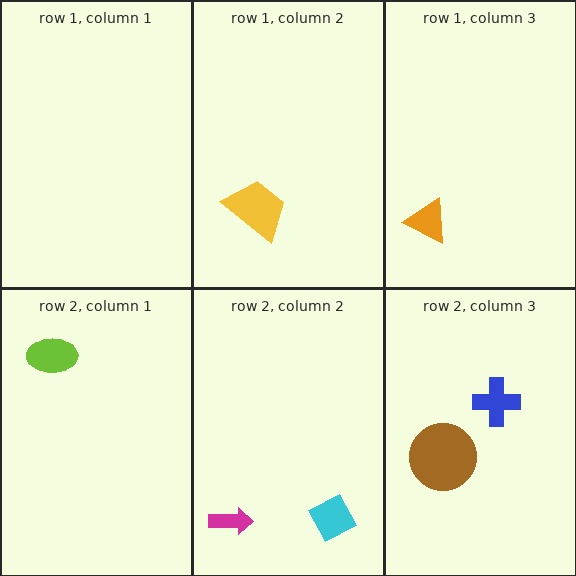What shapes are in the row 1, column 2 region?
The yellow trapezoid.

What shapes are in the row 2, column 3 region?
The brown circle, the blue cross.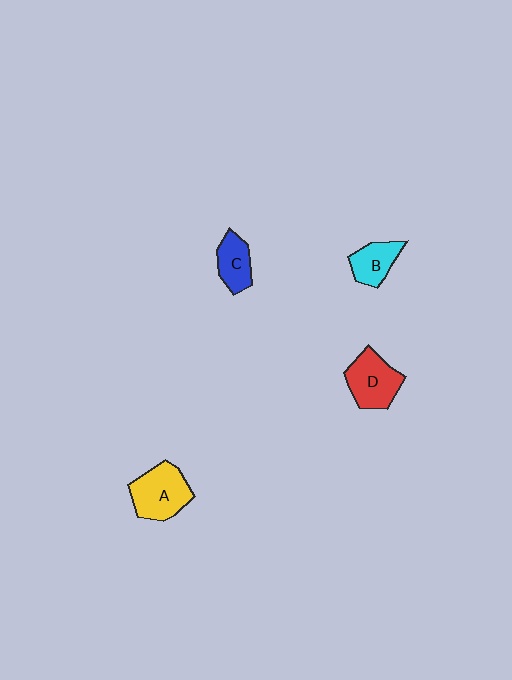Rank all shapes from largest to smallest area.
From largest to smallest: A (yellow), D (red), B (cyan), C (blue).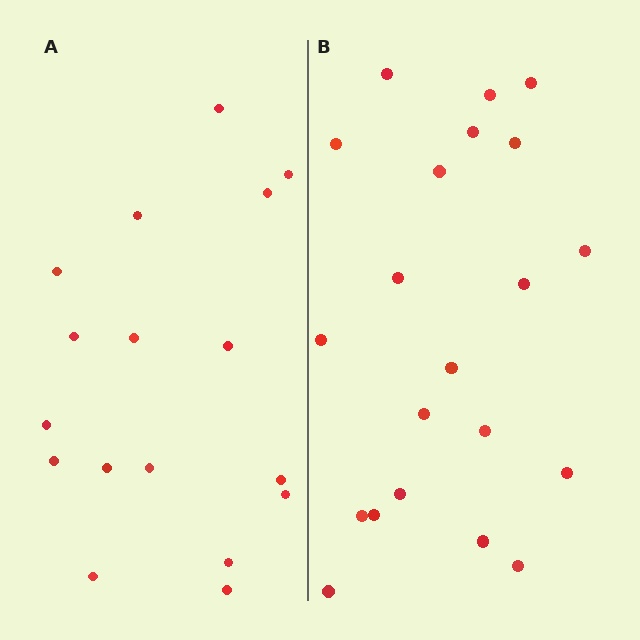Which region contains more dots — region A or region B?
Region B (the right region) has more dots.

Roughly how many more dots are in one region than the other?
Region B has about 4 more dots than region A.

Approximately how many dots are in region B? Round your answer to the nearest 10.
About 20 dots. (The exact count is 21, which rounds to 20.)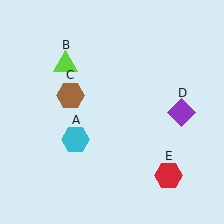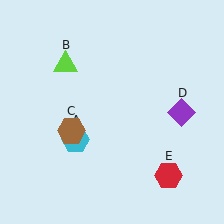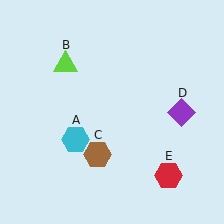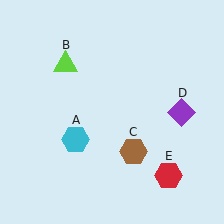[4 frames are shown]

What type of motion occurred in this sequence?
The brown hexagon (object C) rotated counterclockwise around the center of the scene.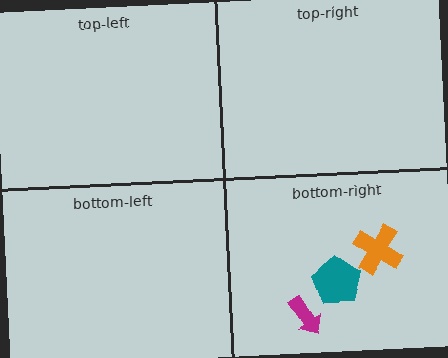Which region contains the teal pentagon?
The bottom-right region.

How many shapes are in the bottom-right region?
3.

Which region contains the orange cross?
The bottom-right region.